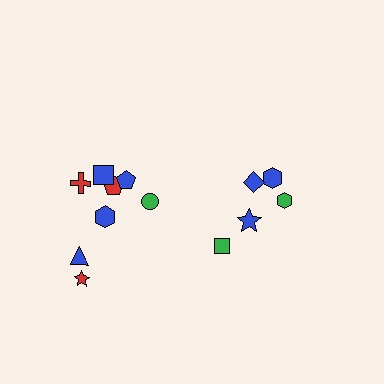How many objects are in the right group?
There are 5 objects.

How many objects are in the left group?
There are 8 objects.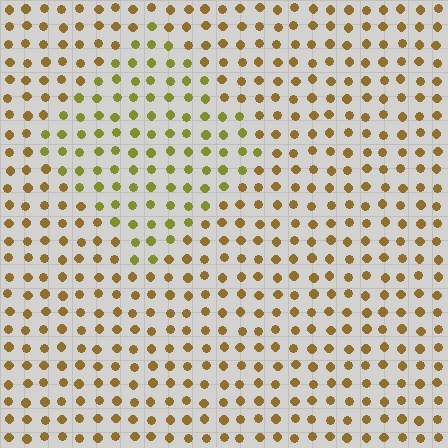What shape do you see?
I see a diamond.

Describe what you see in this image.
The image is filled with small brown elements in a uniform arrangement. A diamond-shaped region is visible where the elements are tinted to a slightly different hue, forming a subtle color boundary.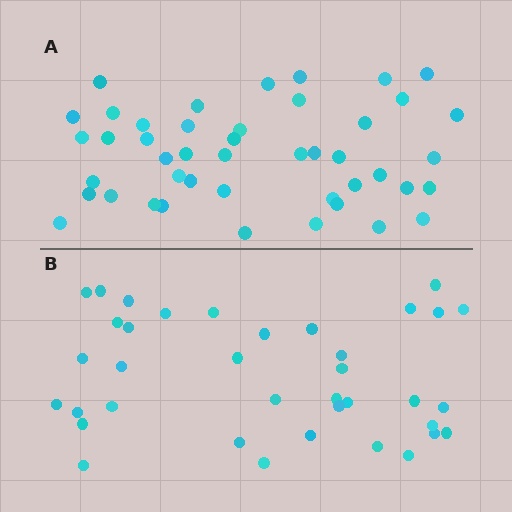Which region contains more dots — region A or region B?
Region A (the top region) has more dots.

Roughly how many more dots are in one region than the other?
Region A has roughly 8 or so more dots than region B.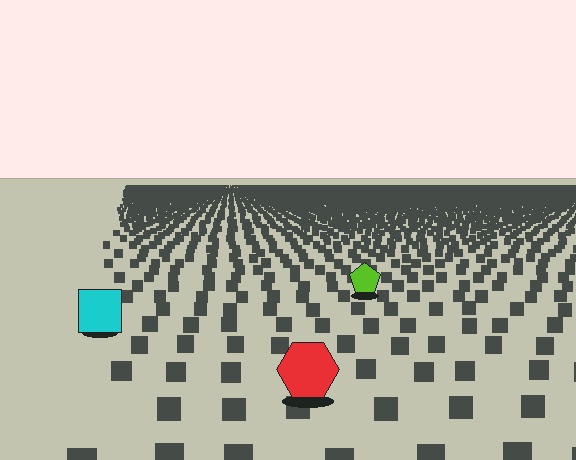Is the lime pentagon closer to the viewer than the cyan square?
No. The cyan square is closer — you can tell from the texture gradient: the ground texture is coarser near it.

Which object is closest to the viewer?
The red hexagon is closest. The texture marks near it are larger and more spread out.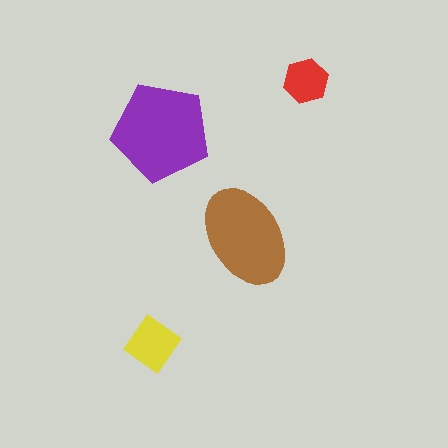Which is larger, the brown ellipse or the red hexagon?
The brown ellipse.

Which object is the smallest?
The red hexagon.